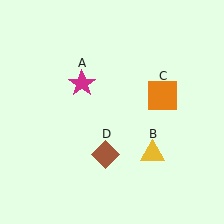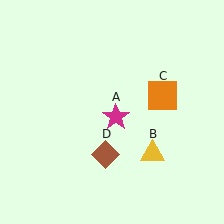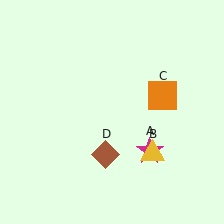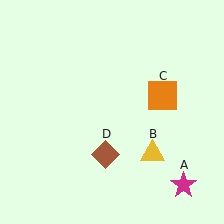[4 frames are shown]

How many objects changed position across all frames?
1 object changed position: magenta star (object A).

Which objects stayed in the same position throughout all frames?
Yellow triangle (object B) and orange square (object C) and brown diamond (object D) remained stationary.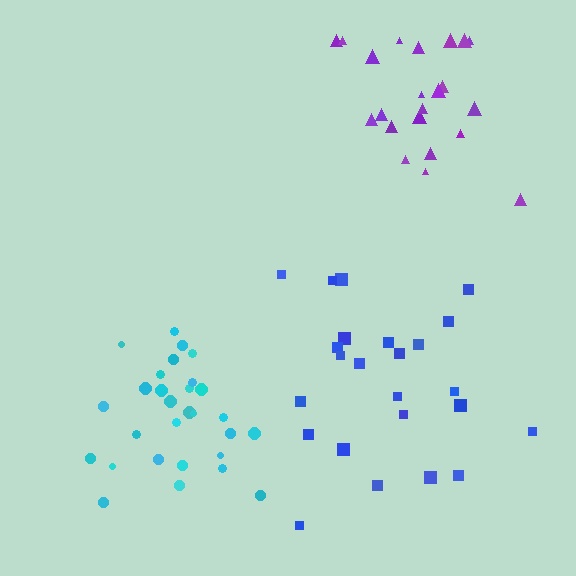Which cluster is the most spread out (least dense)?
Blue.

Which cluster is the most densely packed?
Cyan.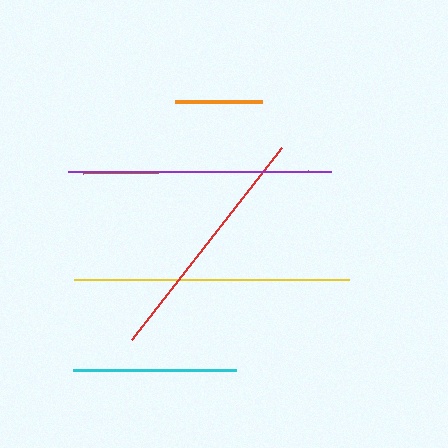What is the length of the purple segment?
The purple segment is approximately 263 pixels long.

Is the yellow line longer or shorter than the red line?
The yellow line is longer than the red line.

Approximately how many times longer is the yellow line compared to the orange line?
The yellow line is approximately 3.2 times the length of the orange line.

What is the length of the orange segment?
The orange segment is approximately 87 pixels long.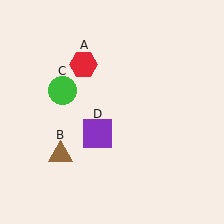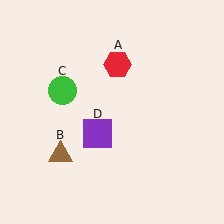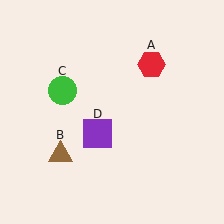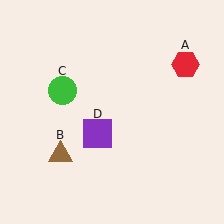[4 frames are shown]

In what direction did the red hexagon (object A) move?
The red hexagon (object A) moved right.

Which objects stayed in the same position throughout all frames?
Brown triangle (object B) and green circle (object C) and purple square (object D) remained stationary.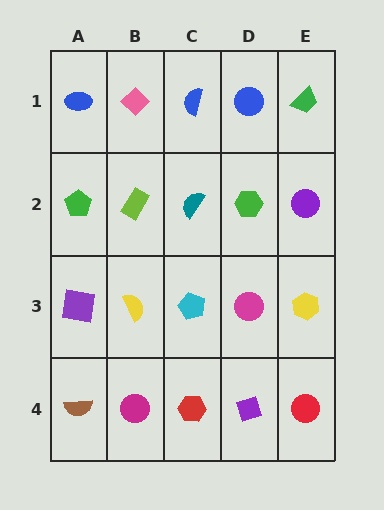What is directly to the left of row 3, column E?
A magenta circle.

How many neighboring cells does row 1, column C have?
3.